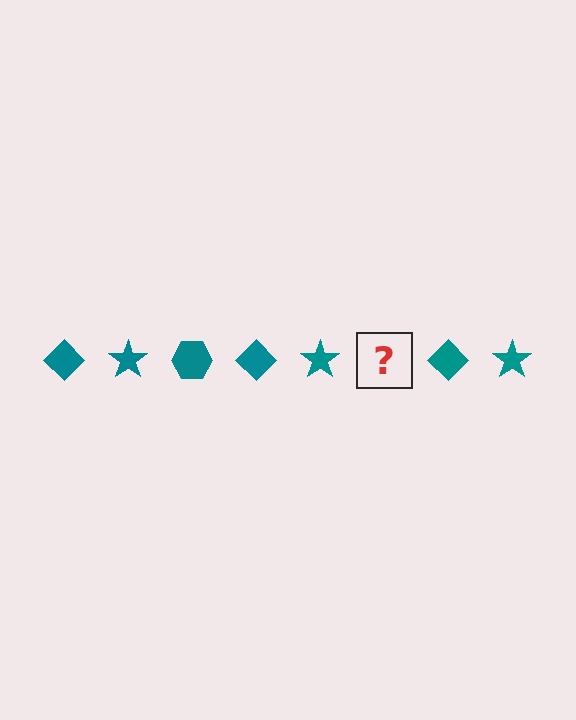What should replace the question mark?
The question mark should be replaced with a teal hexagon.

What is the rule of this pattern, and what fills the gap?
The rule is that the pattern cycles through diamond, star, hexagon shapes in teal. The gap should be filled with a teal hexagon.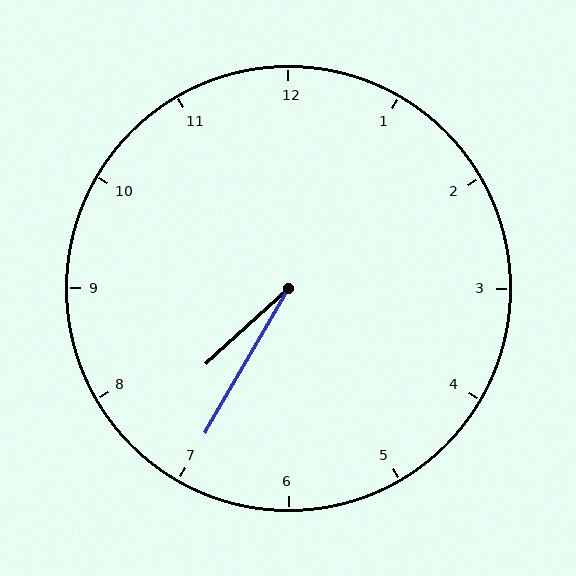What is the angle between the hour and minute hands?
Approximately 18 degrees.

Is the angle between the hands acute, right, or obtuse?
It is acute.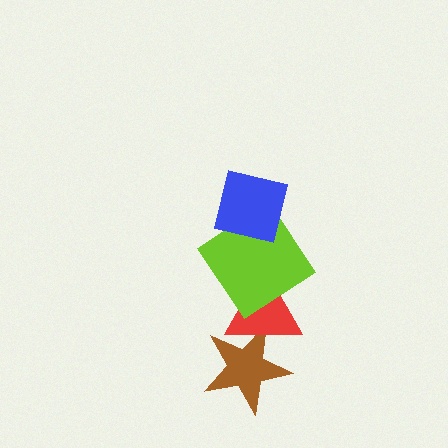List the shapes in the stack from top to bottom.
From top to bottom: the blue square, the lime diamond, the red triangle, the brown star.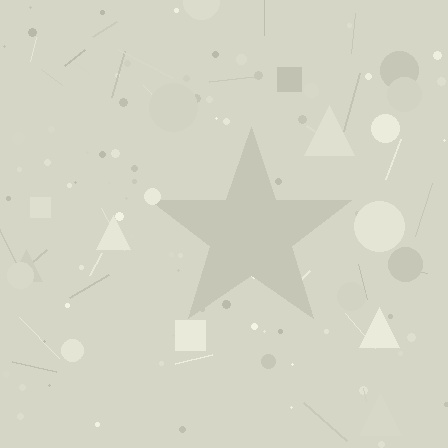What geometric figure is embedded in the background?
A star is embedded in the background.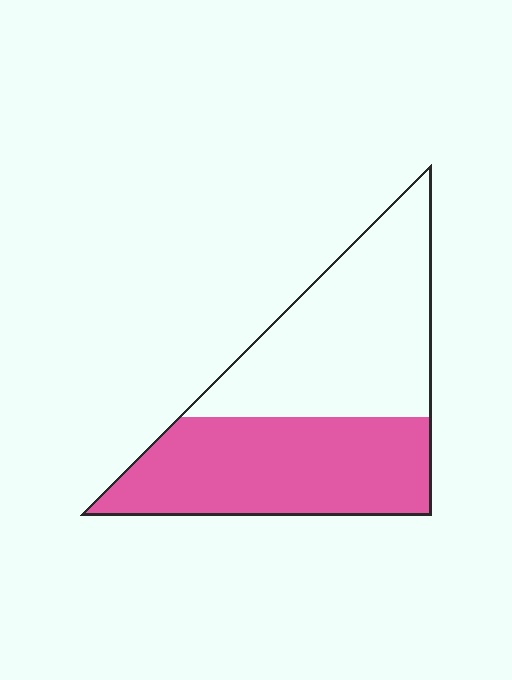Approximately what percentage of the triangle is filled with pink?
Approximately 50%.